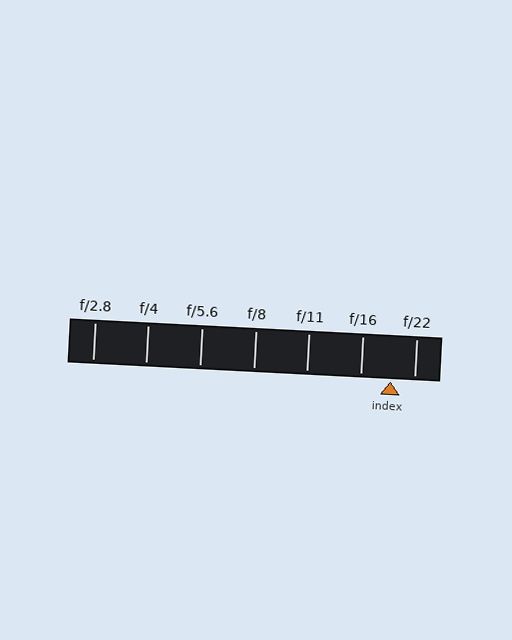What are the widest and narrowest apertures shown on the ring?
The widest aperture shown is f/2.8 and the narrowest is f/22.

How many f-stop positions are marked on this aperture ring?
There are 7 f-stop positions marked.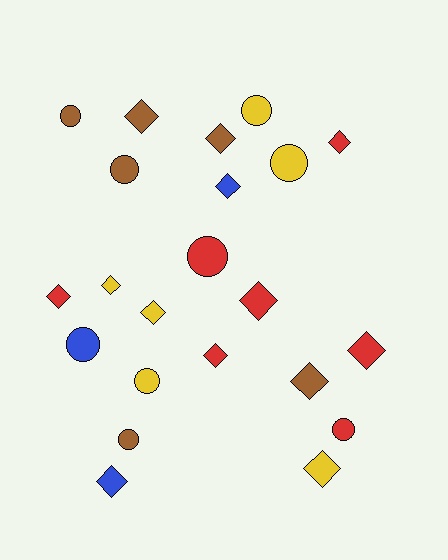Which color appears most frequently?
Red, with 7 objects.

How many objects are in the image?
There are 22 objects.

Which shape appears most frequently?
Diamond, with 13 objects.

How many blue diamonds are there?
There are 2 blue diamonds.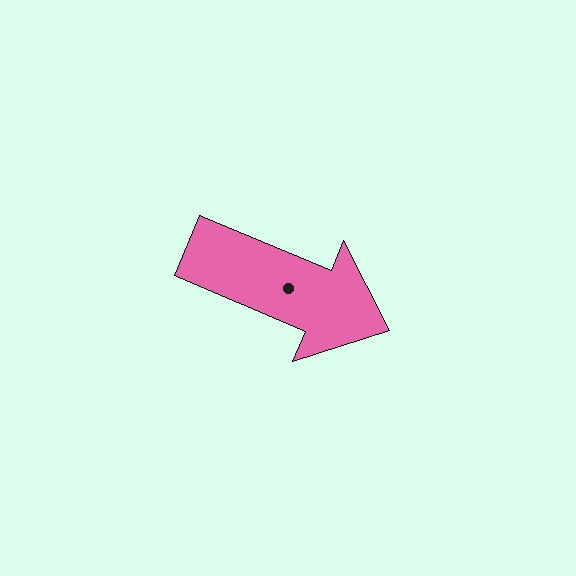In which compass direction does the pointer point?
Southeast.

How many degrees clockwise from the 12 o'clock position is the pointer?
Approximately 113 degrees.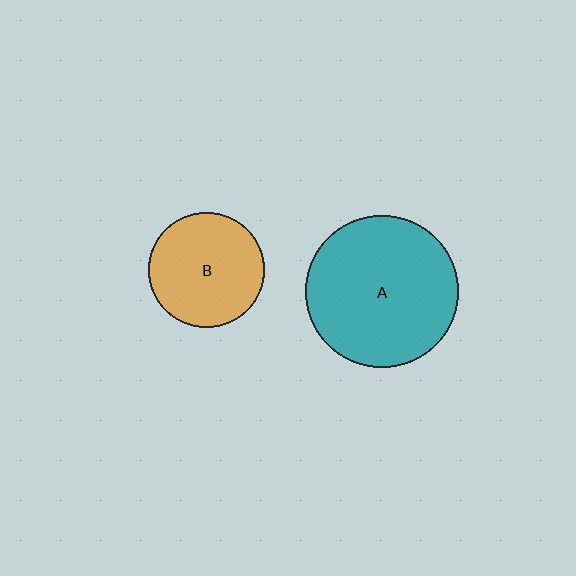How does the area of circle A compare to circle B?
Approximately 1.7 times.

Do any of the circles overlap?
No, none of the circles overlap.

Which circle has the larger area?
Circle A (teal).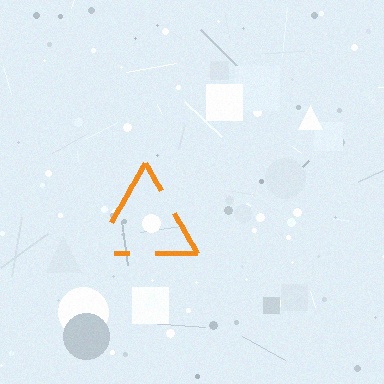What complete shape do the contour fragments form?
The contour fragments form a triangle.